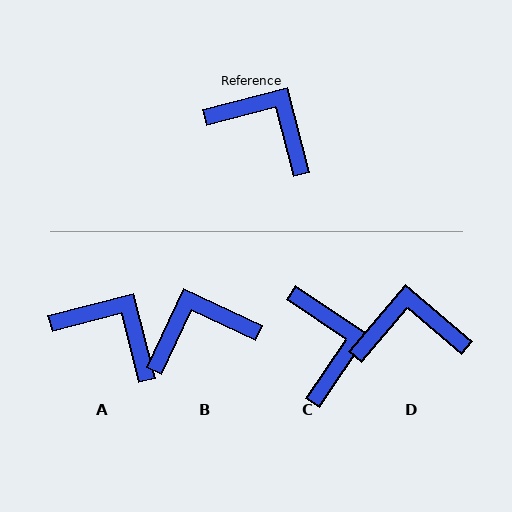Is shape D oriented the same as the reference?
No, it is off by about 35 degrees.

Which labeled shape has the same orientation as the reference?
A.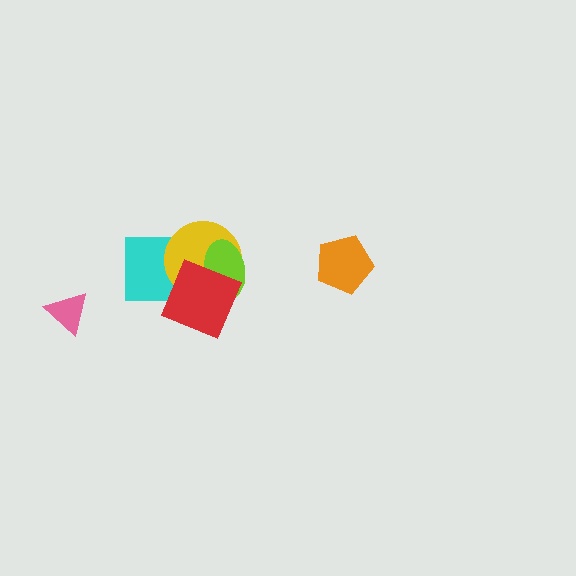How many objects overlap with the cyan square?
2 objects overlap with the cyan square.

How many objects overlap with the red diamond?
3 objects overlap with the red diamond.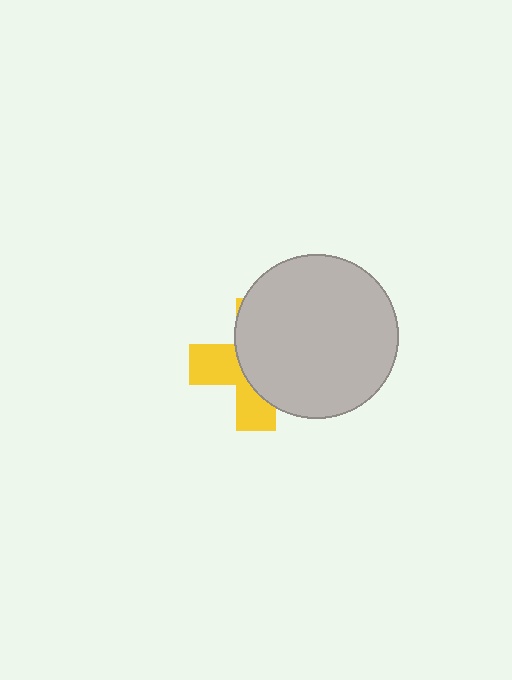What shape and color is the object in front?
The object in front is a light gray circle.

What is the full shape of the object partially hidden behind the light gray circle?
The partially hidden object is a yellow cross.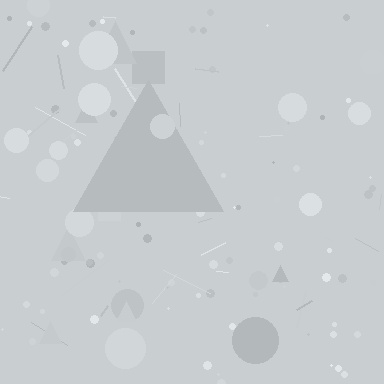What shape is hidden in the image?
A triangle is hidden in the image.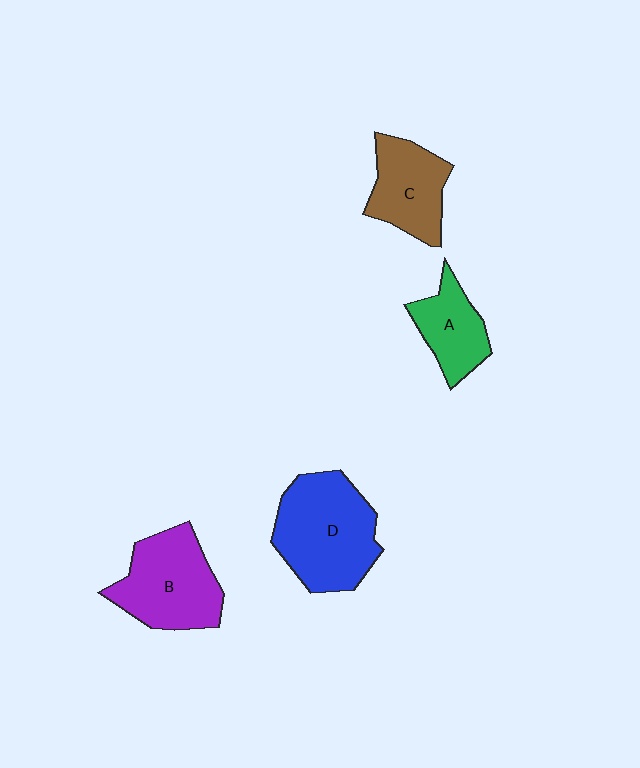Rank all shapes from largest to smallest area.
From largest to smallest: D (blue), B (purple), C (brown), A (green).